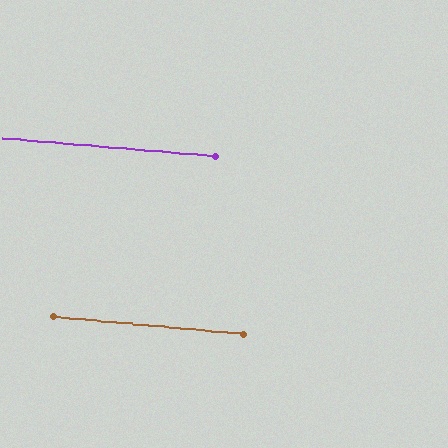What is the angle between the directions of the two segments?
Approximately 0 degrees.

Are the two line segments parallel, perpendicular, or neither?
Parallel — their directions differ by only 0.3°.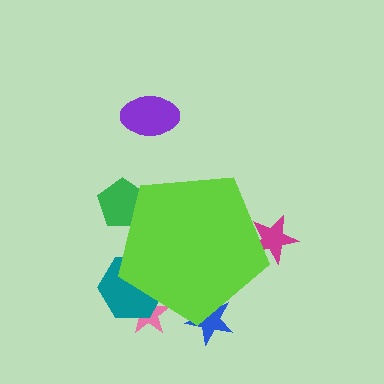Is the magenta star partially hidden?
Yes, the magenta star is partially hidden behind the lime pentagon.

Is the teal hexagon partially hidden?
Yes, the teal hexagon is partially hidden behind the lime pentagon.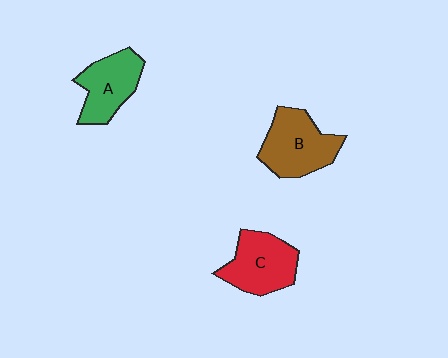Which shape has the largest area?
Shape B (brown).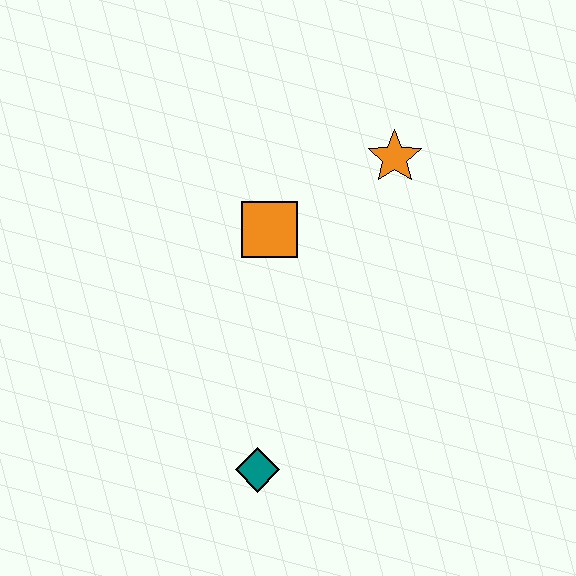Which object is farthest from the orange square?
The teal diamond is farthest from the orange square.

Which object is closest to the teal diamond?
The orange square is closest to the teal diamond.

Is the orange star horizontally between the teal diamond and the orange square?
No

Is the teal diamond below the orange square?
Yes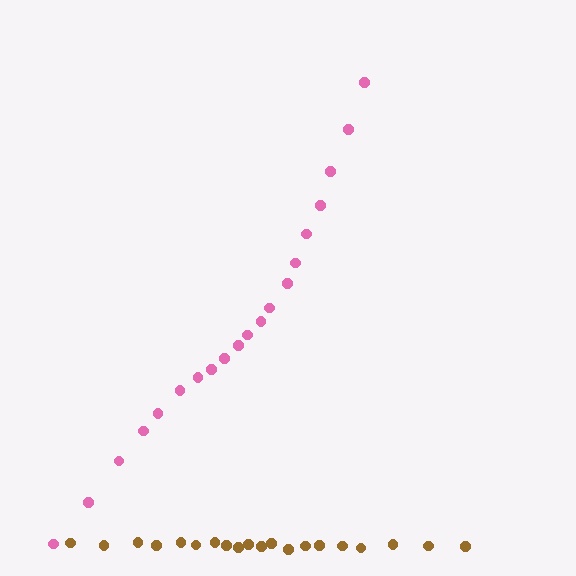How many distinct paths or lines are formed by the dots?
There are 2 distinct paths.